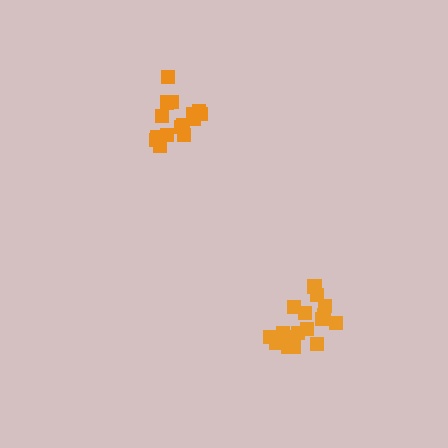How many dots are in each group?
Group 1: 18 dots, Group 2: 15 dots (33 total).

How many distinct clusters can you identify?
There are 2 distinct clusters.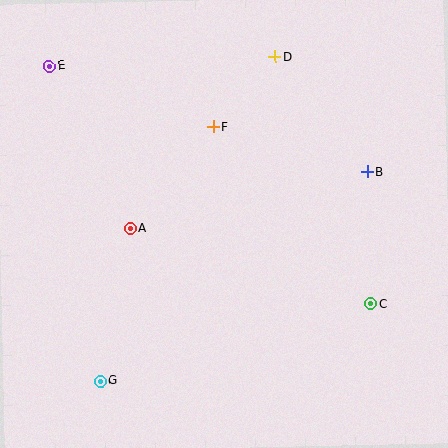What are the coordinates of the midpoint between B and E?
The midpoint between B and E is at (208, 119).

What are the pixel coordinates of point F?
Point F is at (213, 127).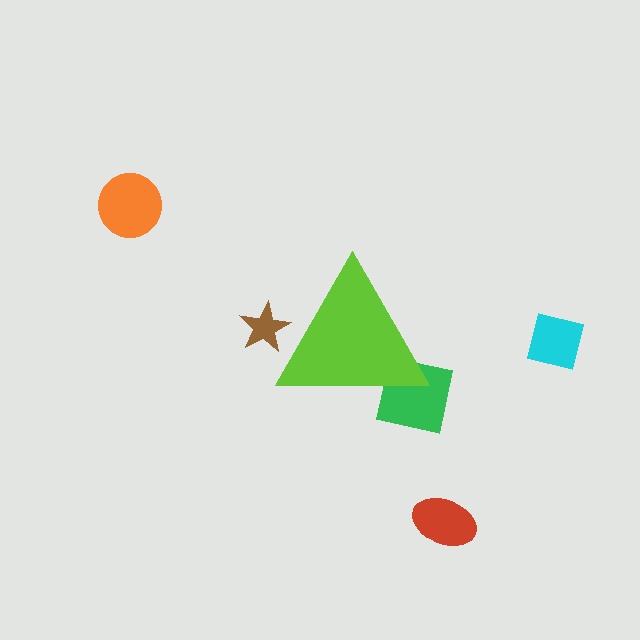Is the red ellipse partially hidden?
No, the red ellipse is fully visible.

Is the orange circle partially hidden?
No, the orange circle is fully visible.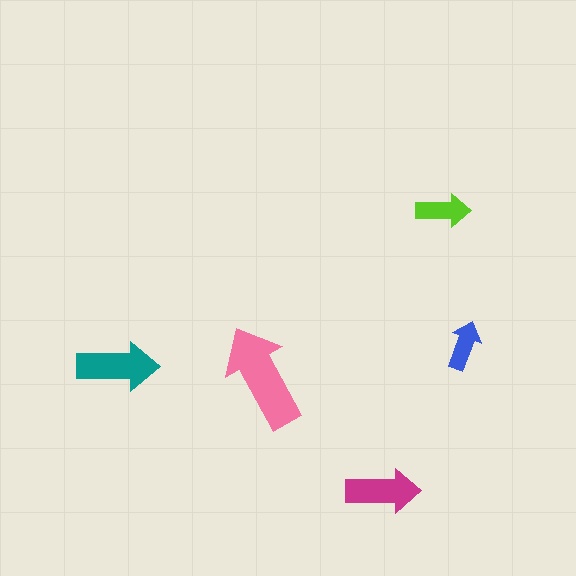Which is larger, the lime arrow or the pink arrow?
The pink one.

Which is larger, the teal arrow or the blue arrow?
The teal one.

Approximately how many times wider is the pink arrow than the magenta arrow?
About 1.5 times wider.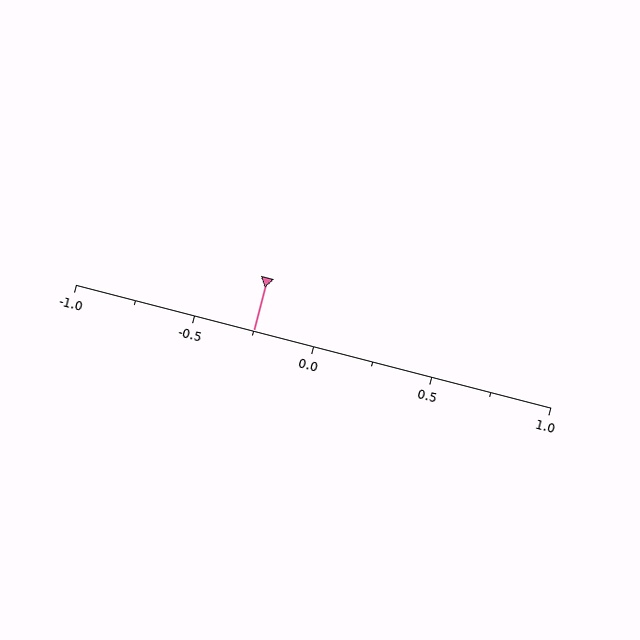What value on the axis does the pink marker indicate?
The marker indicates approximately -0.25.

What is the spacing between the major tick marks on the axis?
The major ticks are spaced 0.5 apart.